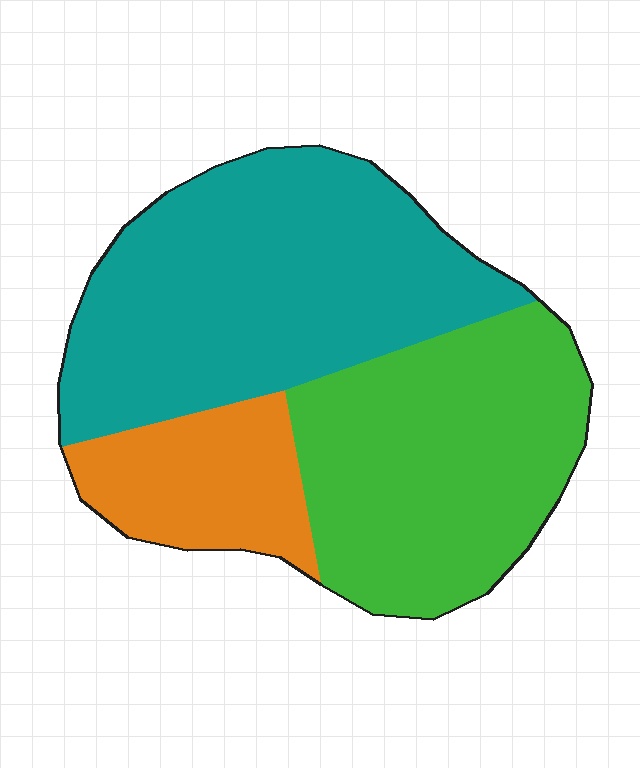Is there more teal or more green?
Teal.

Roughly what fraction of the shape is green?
Green covers 38% of the shape.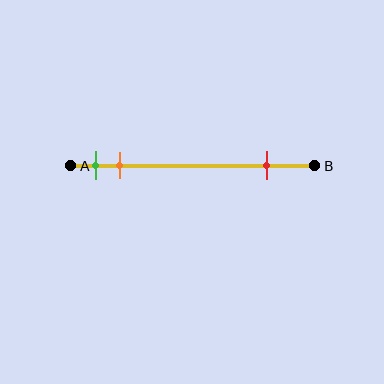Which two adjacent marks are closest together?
The green and orange marks are the closest adjacent pair.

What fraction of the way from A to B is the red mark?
The red mark is approximately 80% (0.8) of the way from A to B.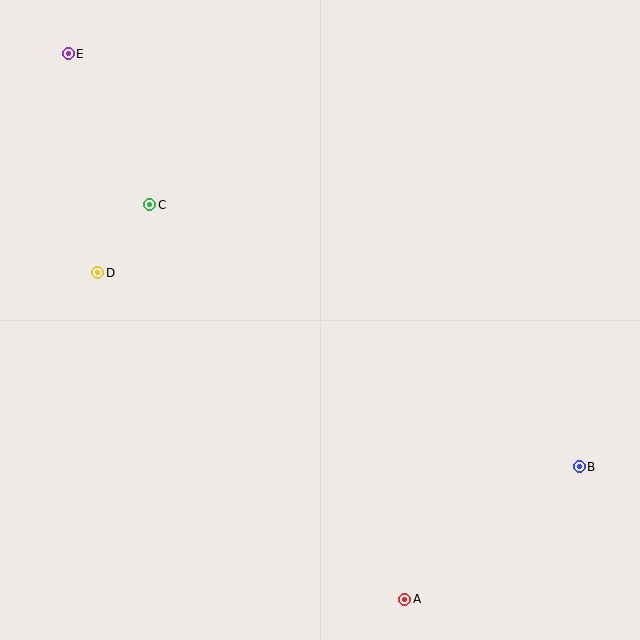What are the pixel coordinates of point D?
Point D is at (98, 273).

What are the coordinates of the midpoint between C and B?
The midpoint between C and B is at (365, 336).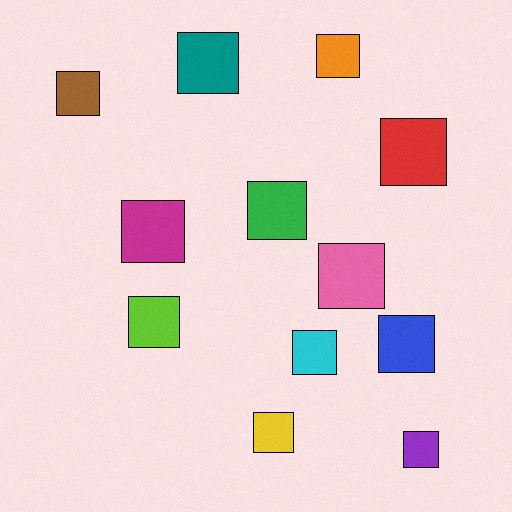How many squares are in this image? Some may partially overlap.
There are 12 squares.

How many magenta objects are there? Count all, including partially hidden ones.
There is 1 magenta object.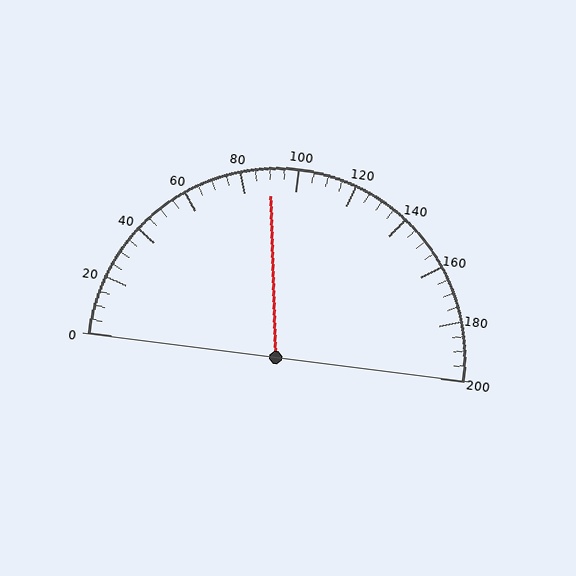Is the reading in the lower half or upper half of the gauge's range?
The reading is in the lower half of the range (0 to 200).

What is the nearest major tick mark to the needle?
The nearest major tick mark is 80.